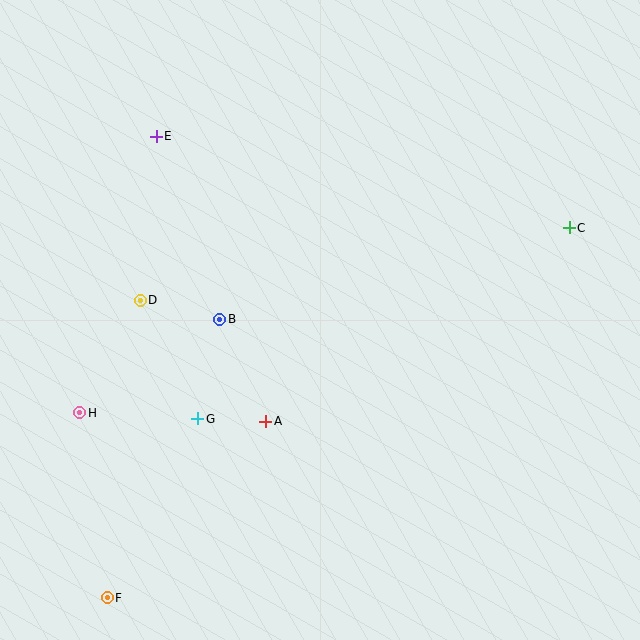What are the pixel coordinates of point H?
Point H is at (80, 413).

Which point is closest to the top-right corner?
Point C is closest to the top-right corner.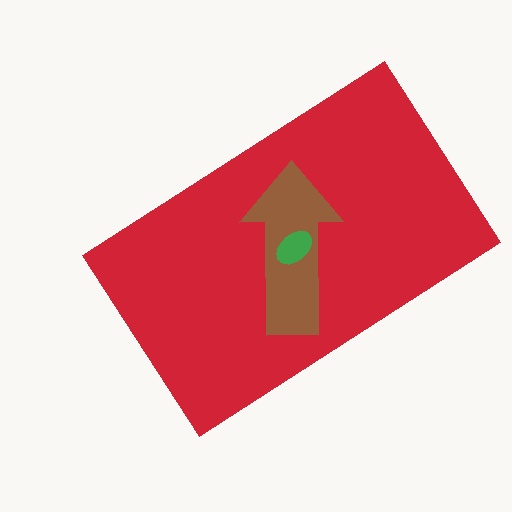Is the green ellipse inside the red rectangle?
Yes.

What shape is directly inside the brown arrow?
The green ellipse.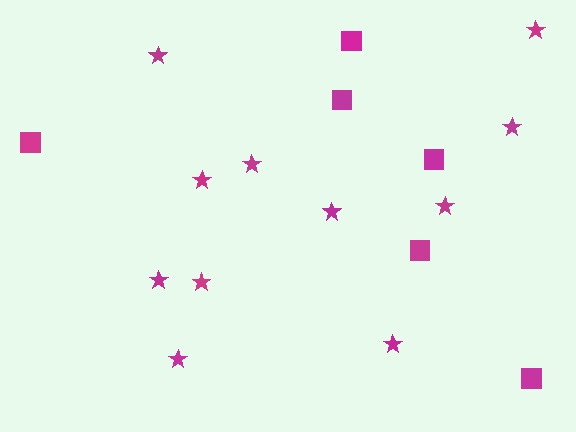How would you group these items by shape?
There are 2 groups: one group of stars (11) and one group of squares (6).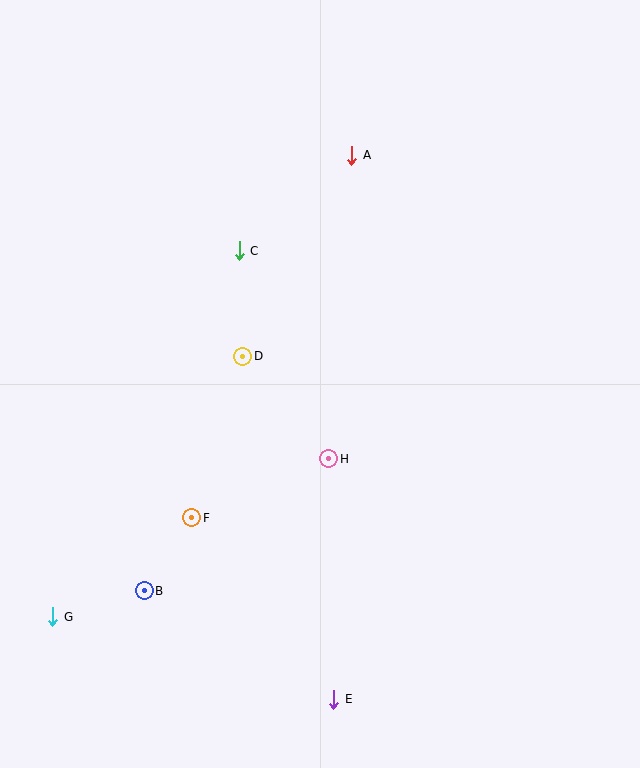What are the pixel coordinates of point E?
Point E is at (334, 699).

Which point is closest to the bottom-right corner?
Point E is closest to the bottom-right corner.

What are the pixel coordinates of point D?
Point D is at (243, 356).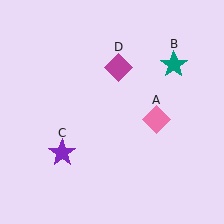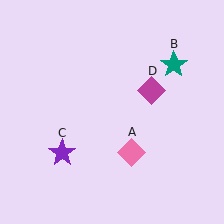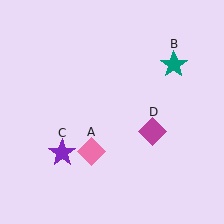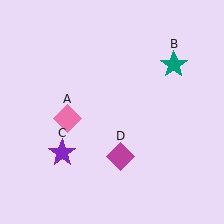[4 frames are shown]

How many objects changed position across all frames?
2 objects changed position: pink diamond (object A), magenta diamond (object D).